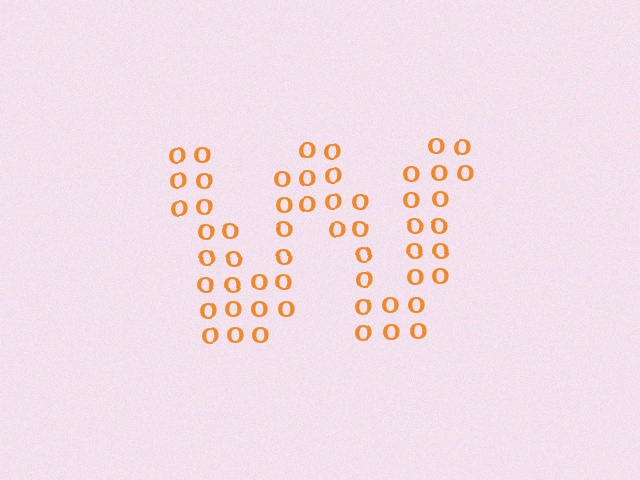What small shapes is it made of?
It is made of small letter O's.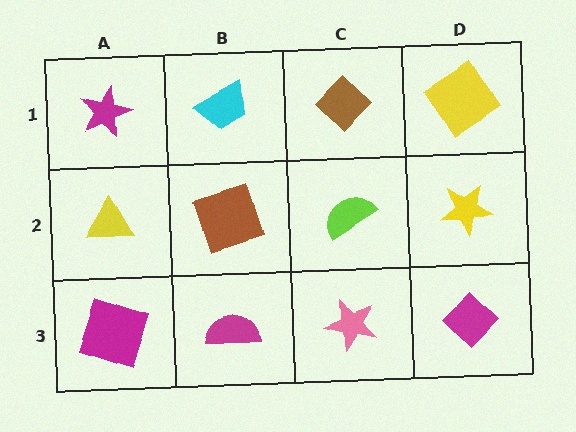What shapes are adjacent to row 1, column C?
A lime semicircle (row 2, column C), a cyan trapezoid (row 1, column B), a yellow diamond (row 1, column D).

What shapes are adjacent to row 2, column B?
A cyan trapezoid (row 1, column B), a magenta semicircle (row 3, column B), a yellow triangle (row 2, column A), a lime semicircle (row 2, column C).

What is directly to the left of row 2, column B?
A yellow triangle.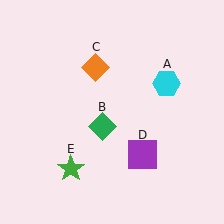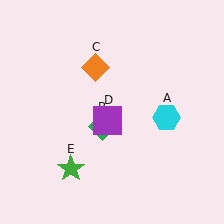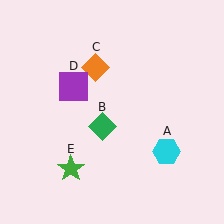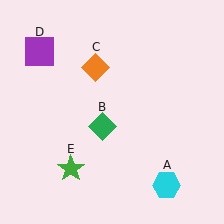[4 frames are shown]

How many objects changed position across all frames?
2 objects changed position: cyan hexagon (object A), purple square (object D).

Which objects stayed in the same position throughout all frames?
Green diamond (object B) and orange diamond (object C) and green star (object E) remained stationary.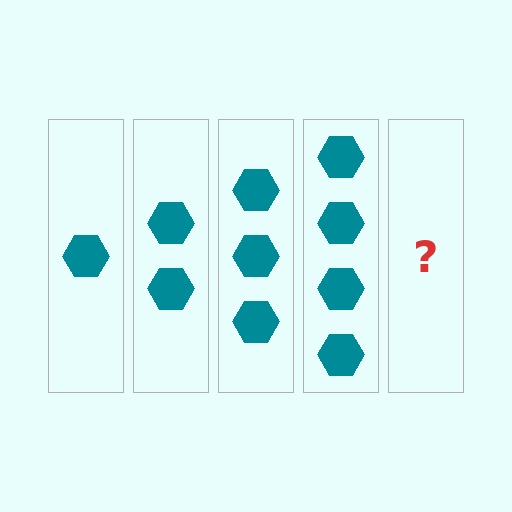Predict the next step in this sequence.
The next step is 5 hexagons.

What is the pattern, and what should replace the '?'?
The pattern is that each step adds one more hexagon. The '?' should be 5 hexagons.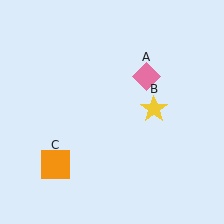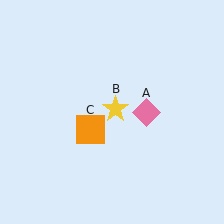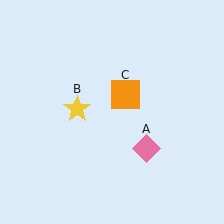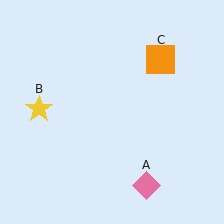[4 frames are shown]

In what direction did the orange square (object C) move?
The orange square (object C) moved up and to the right.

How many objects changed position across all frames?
3 objects changed position: pink diamond (object A), yellow star (object B), orange square (object C).